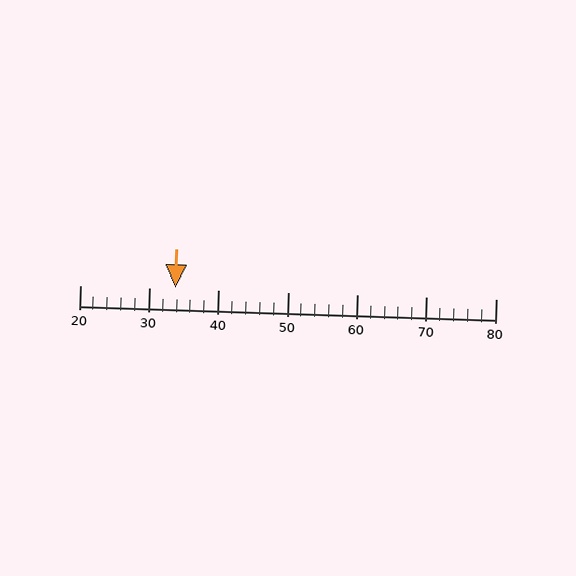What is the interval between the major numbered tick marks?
The major tick marks are spaced 10 units apart.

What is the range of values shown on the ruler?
The ruler shows values from 20 to 80.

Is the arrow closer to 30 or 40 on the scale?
The arrow is closer to 30.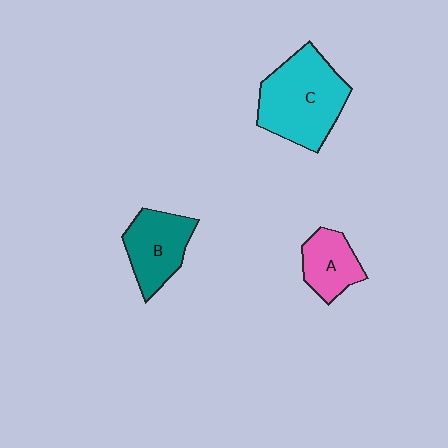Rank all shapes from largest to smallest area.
From largest to smallest: C (cyan), B (teal), A (pink).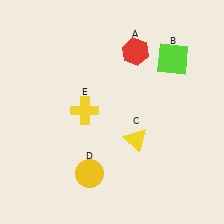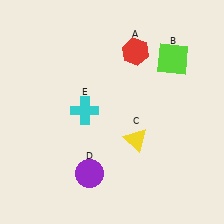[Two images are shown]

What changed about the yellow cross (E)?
In Image 1, E is yellow. In Image 2, it changed to cyan.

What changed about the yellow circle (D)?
In Image 1, D is yellow. In Image 2, it changed to purple.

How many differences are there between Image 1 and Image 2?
There are 2 differences between the two images.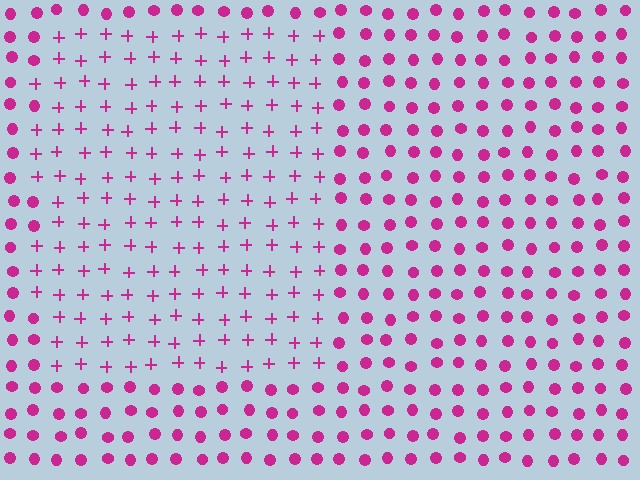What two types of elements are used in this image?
The image uses plus signs inside the rectangle region and circles outside it.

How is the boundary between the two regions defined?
The boundary is defined by a change in element shape: plus signs inside vs. circles outside. All elements share the same color and spacing.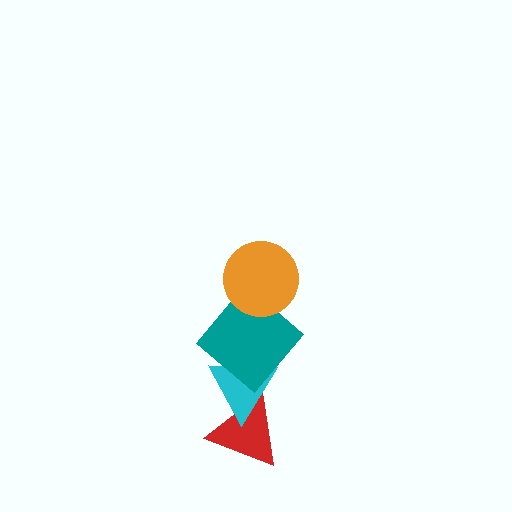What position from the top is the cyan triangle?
The cyan triangle is 3rd from the top.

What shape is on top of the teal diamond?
The orange circle is on top of the teal diamond.